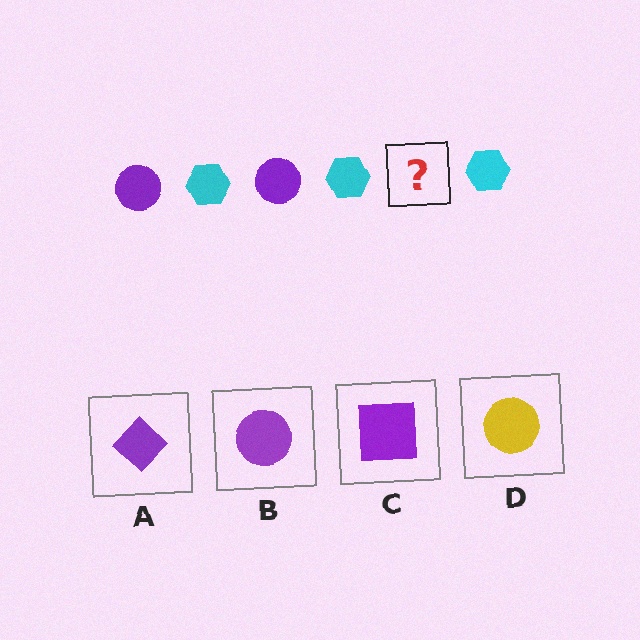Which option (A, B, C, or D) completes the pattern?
B.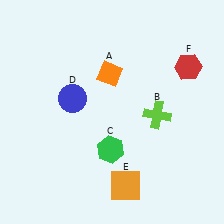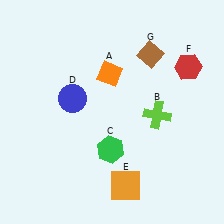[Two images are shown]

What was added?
A brown diamond (G) was added in Image 2.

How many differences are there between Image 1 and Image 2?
There is 1 difference between the two images.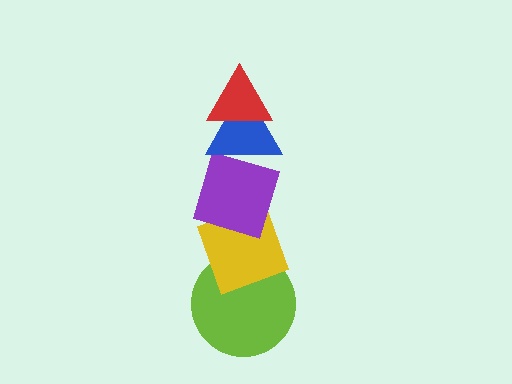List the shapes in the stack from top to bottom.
From top to bottom: the red triangle, the blue triangle, the purple diamond, the yellow diamond, the lime circle.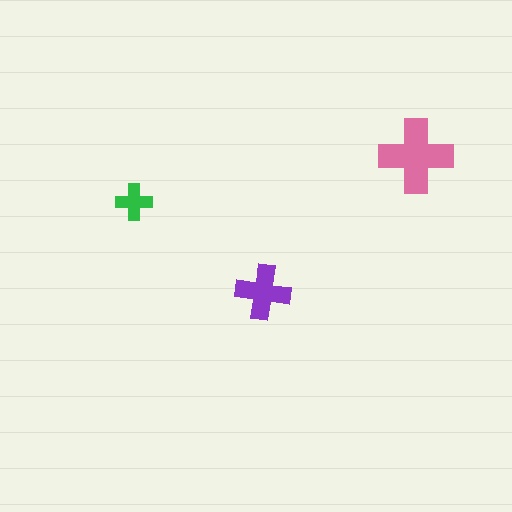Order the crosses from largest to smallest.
the pink one, the purple one, the green one.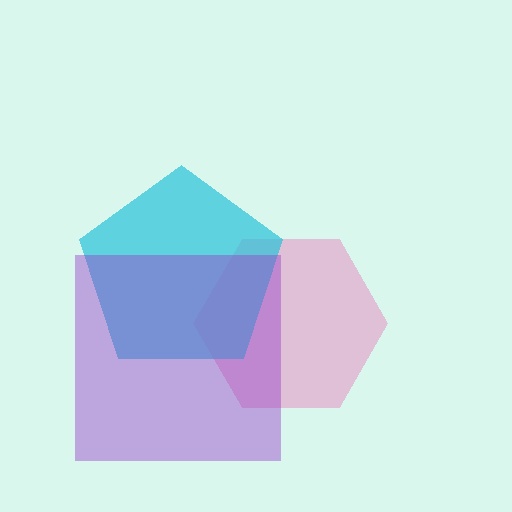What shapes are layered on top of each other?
The layered shapes are: a pink hexagon, a cyan pentagon, a purple square.